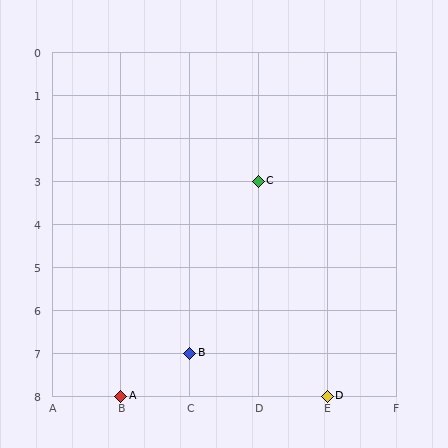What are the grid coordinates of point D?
Point D is at grid coordinates (E, 8).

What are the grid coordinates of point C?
Point C is at grid coordinates (D, 3).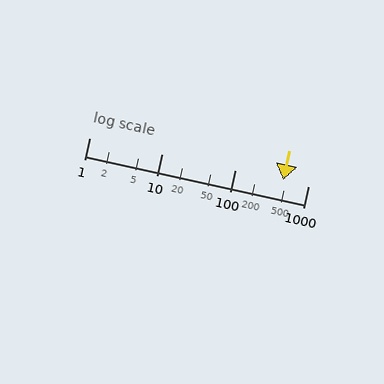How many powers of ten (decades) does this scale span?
The scale spans 3 decades, from 1 to 1000.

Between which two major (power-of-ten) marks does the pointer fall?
The pointer is between 100 and 1000.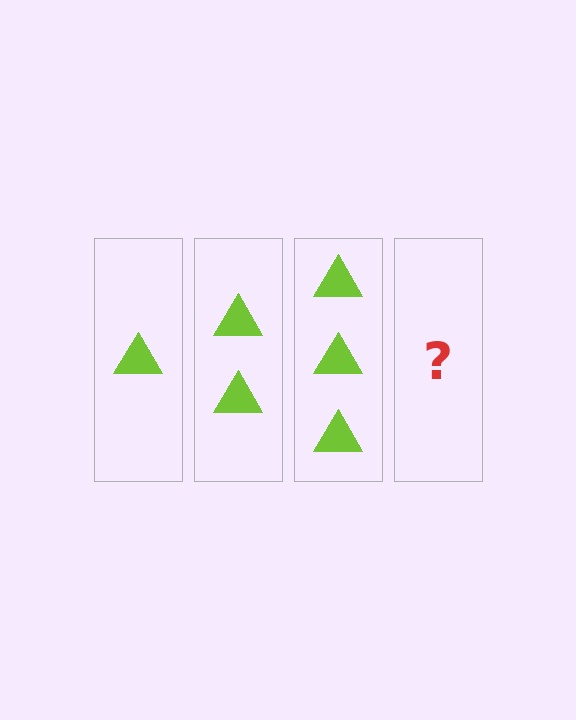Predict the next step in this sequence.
The next step is 4 triangles.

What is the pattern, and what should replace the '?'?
The pattern is that each step adds one more triangle. The '?' should be 4 triangles.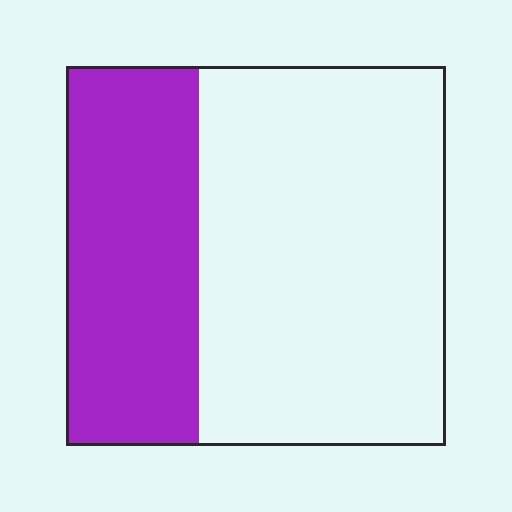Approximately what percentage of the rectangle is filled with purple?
Approximately 35%.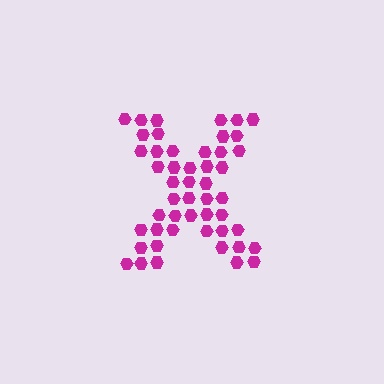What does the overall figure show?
The overall figure shows the letter X.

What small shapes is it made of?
It is made of small hexagons.